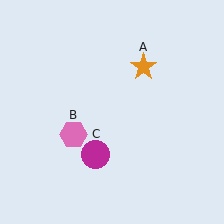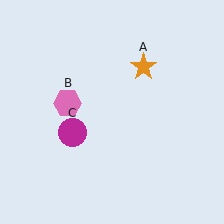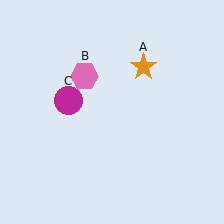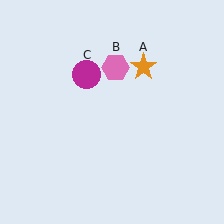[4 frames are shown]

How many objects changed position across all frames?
2 objects changed position: pink hexagon (object B), magenta circle (object C).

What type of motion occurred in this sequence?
The pink hexagon (object B), magenta circle (object C) rotated clockwise around the center of the scene.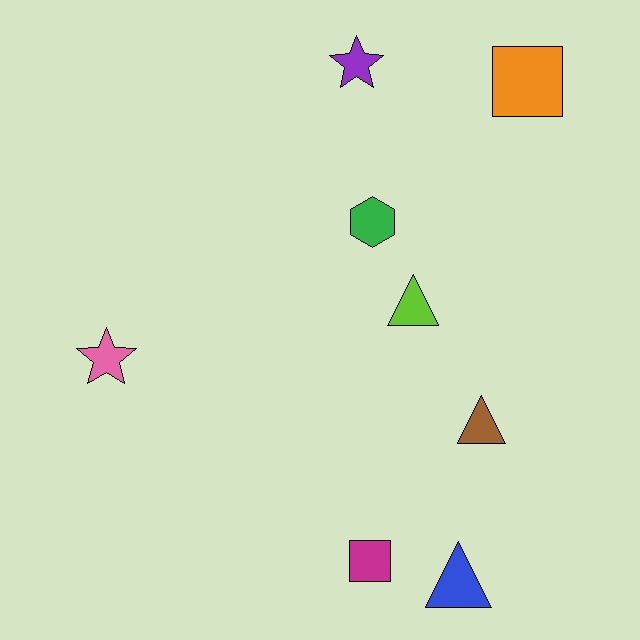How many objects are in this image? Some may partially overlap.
There are 8 objects.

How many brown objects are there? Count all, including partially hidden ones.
There is 1 brown object.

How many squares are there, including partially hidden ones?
There are 2 squares.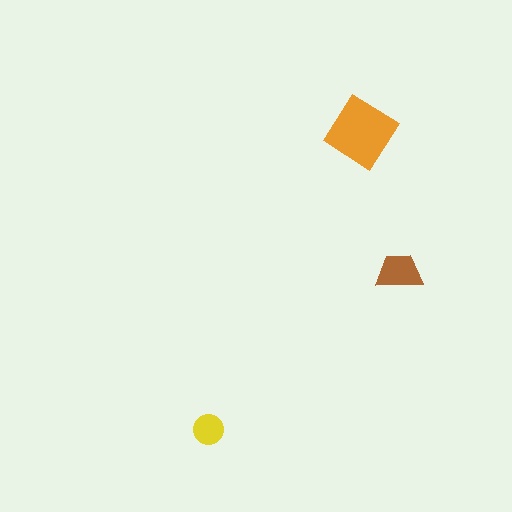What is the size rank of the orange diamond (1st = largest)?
1st.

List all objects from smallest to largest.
The yellow circle, the brown trapezoid, the orange diamond.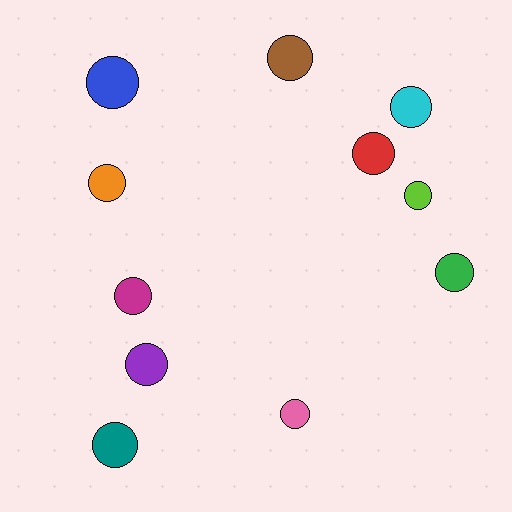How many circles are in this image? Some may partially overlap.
There are 11 circles.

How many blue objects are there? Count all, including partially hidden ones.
There is 1 blue object.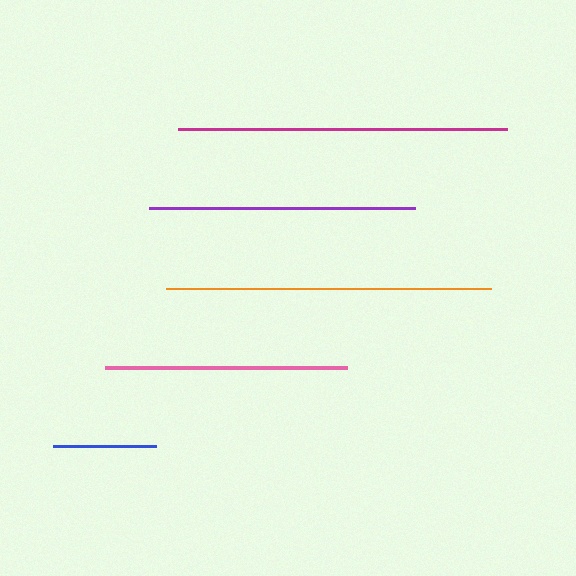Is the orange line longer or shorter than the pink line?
The orange line is longer than the pink line.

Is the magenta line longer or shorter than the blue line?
The magenta line is longer than the blue line.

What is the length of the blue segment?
The blue segment is approximately 103 pixels long.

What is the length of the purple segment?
The purple segment is approximately 266 pixels long.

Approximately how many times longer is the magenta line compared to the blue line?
The magenta line is approximately 3.2 times the length of the blue line.